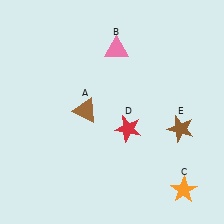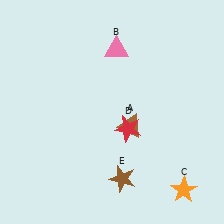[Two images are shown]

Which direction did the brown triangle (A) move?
The brown triangle (A) moved right.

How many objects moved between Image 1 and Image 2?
2 objects moved between the two images.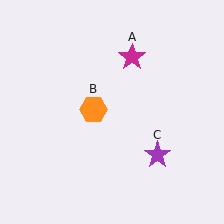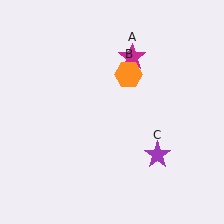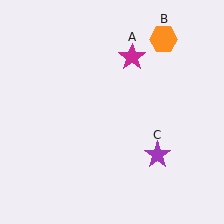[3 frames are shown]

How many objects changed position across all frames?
1 object changed position: orange hexagon (object B).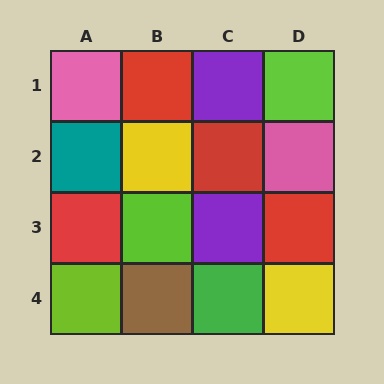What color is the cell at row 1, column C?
Purple.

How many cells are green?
1 cell is green.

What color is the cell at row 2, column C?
Red.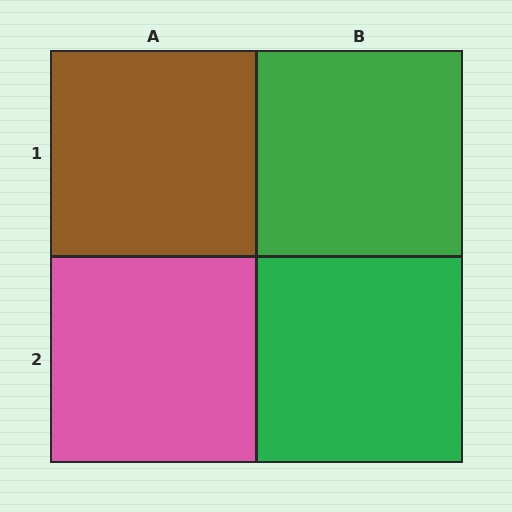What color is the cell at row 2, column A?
Pink.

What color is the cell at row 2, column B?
Green.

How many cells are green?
2 cells are green.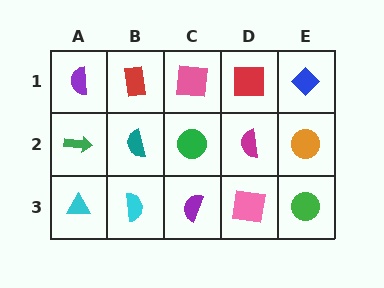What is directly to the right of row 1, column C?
A red square.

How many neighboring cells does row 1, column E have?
2.